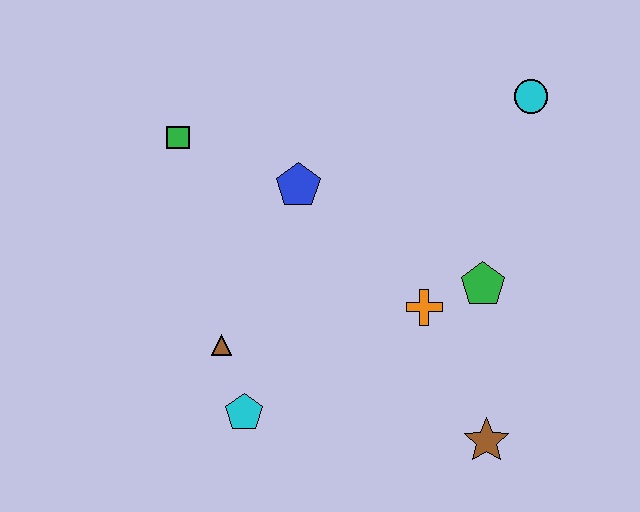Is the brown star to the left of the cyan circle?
Yes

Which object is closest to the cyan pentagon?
The brown triangle is closest to the cyan pentagon.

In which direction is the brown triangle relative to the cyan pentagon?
The brown triangle is above the cyan pentagon.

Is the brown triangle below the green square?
Yes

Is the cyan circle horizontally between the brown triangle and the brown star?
No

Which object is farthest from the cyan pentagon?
The cyan circle is farthest from the cyan pentagon.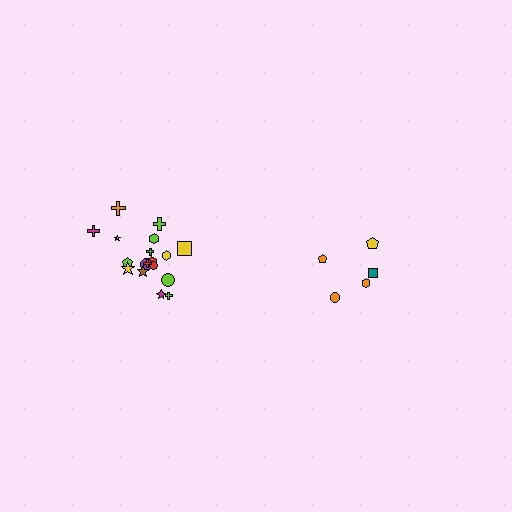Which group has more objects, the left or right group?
The left group.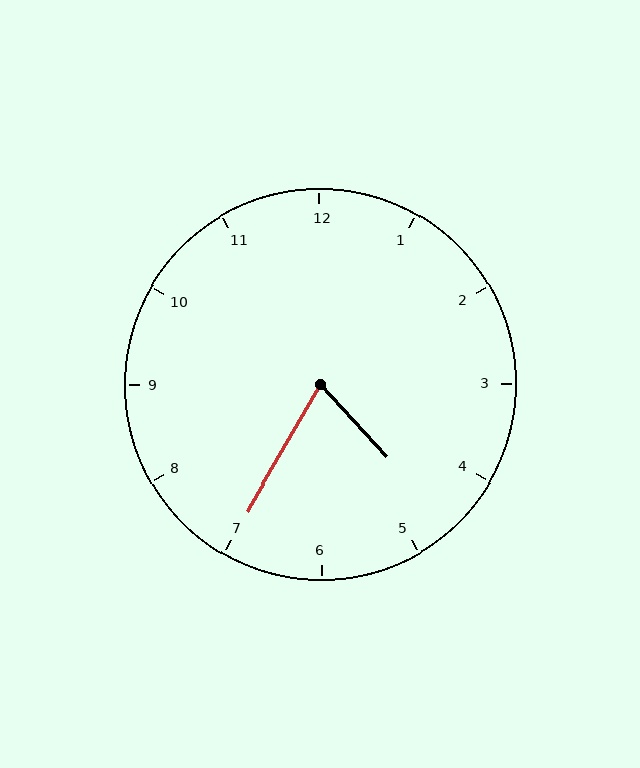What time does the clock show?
4:35.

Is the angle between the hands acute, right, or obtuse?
It is acute.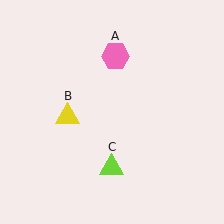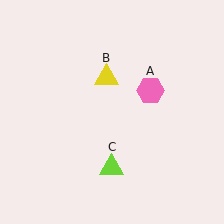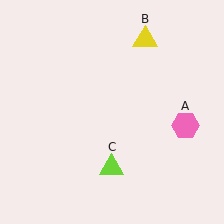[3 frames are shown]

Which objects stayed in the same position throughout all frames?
Lime triangle (object C) remained stationary.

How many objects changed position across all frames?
2 objects changed position: pink hexagon (object A), yellow triangle (object B).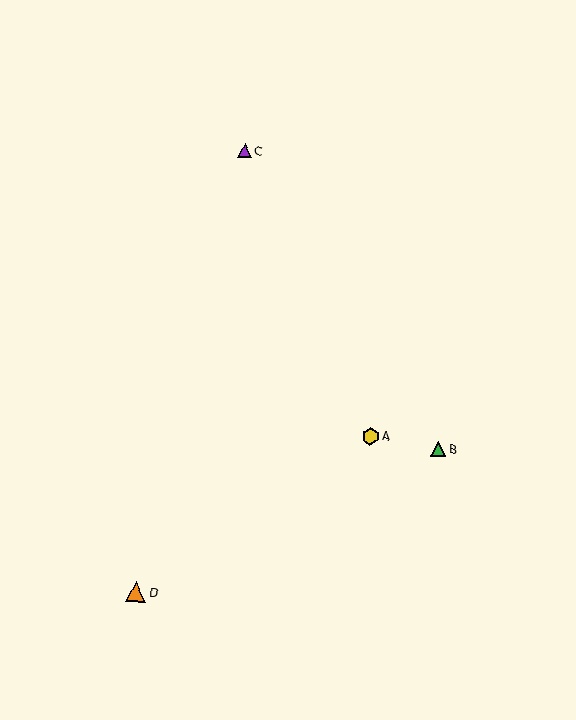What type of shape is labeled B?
Shape B is a green triangle.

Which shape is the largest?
The orange triangle (labeled D) is the largest.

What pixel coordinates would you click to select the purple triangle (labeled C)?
Click at (245, 151) to select the purple triangle C.